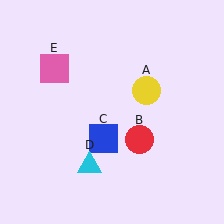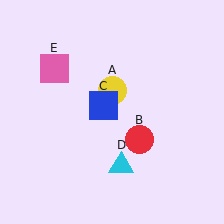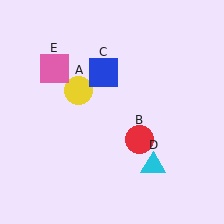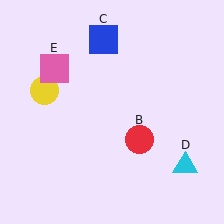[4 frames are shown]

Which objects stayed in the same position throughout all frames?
Red circle (object B) and pink square (object E) remained stationary.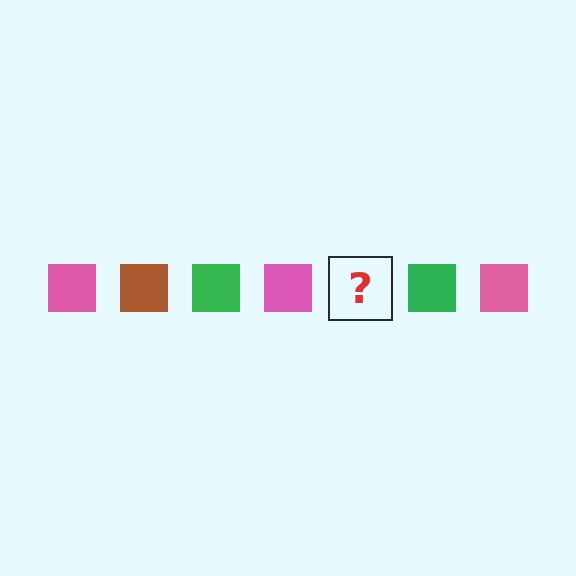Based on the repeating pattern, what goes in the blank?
The blank should be a brown square.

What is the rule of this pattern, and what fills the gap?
The rule is that the pattern cycles through pink, brown, green squares. The gap should be filled with a brown square.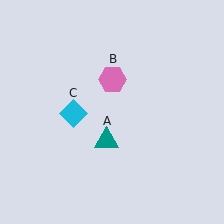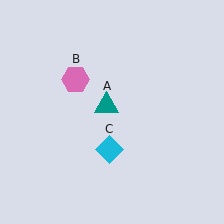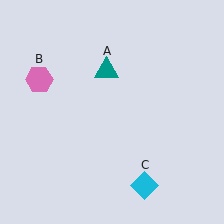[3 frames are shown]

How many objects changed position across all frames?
3 objects changed position: teal triangle (object A), pink hexagon (object B), cyan diamond (object C).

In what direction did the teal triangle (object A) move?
The teal triangle (object A) moved up.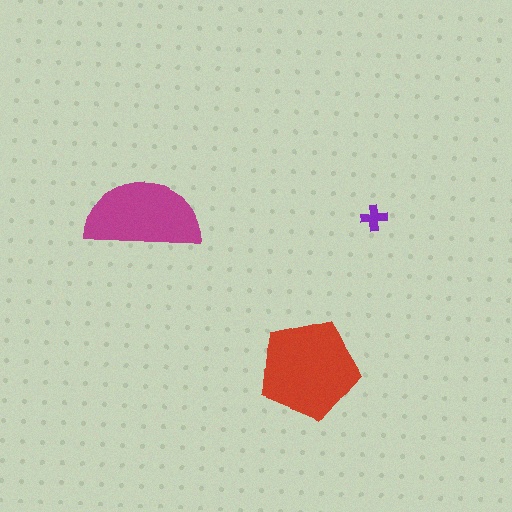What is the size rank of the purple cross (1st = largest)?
3rd.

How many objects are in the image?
There are 3 objects in the image.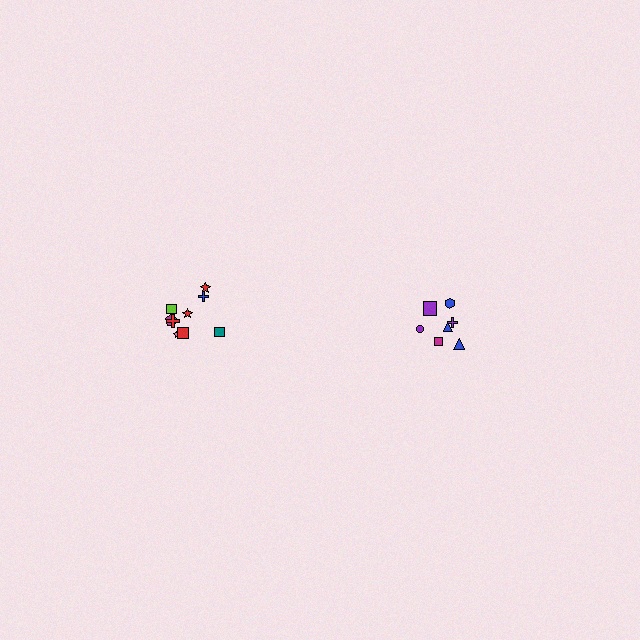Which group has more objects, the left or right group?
The left group.